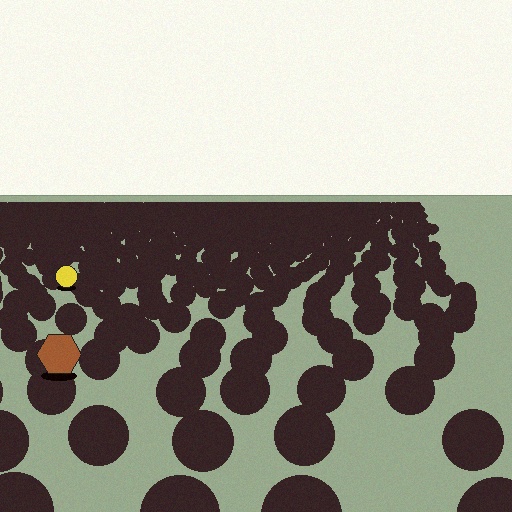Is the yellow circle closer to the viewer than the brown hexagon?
No. The brown hexagon is closer — you can tell from the texture gradient: the ground texture is coarser near it.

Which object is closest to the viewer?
The brown hexagon is closest. The texture marks near it are larger and more spread out.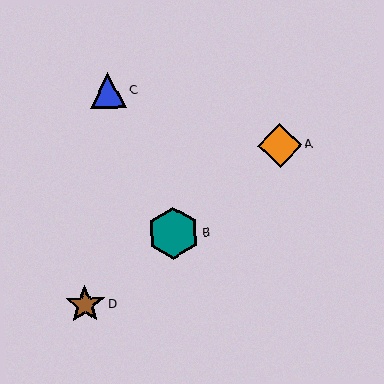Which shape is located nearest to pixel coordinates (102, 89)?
The blue triangle (labeled C) at (108, 90) is nearest to that location.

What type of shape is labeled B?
Shape B is a teal hexagon.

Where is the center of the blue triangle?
The center of the blue triangle is at (108, 90).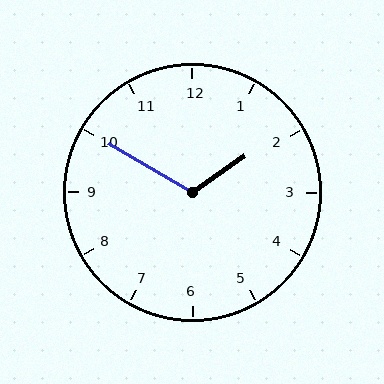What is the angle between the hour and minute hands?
Approximately 115 degrees.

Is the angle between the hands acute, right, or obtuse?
It is obtuse.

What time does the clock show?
1:50.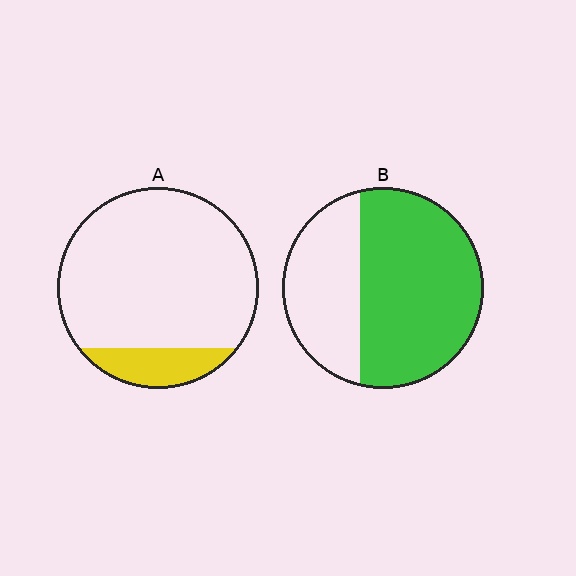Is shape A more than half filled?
No.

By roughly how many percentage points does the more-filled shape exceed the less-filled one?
By roughly 50 percentage points (B over A).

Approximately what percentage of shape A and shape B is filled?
A is approximately 15% and B is approximately 65%.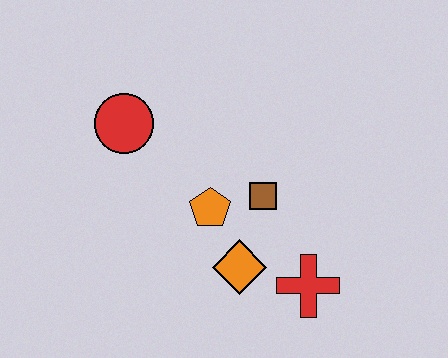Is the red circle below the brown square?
No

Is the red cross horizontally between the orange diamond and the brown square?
No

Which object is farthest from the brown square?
The red circle is farthest from the brown square.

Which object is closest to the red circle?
The orange pentagon is closest to the red circle.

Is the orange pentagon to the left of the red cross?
Yes